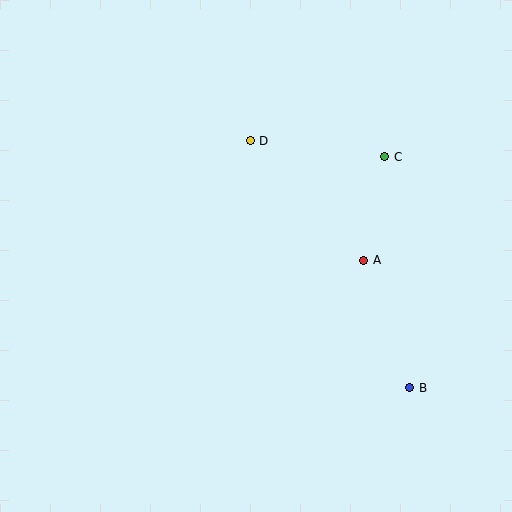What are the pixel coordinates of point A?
Point A is at (364, 260).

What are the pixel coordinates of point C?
Point C is at (385, 157).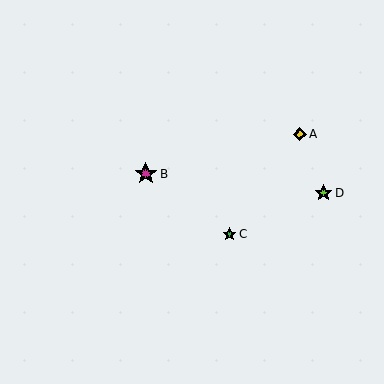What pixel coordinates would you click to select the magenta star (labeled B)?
Click at (146, 174) to select the magenta star B.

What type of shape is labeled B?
Shape B is a magenta star.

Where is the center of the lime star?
The center of the lime star is at (324, 193).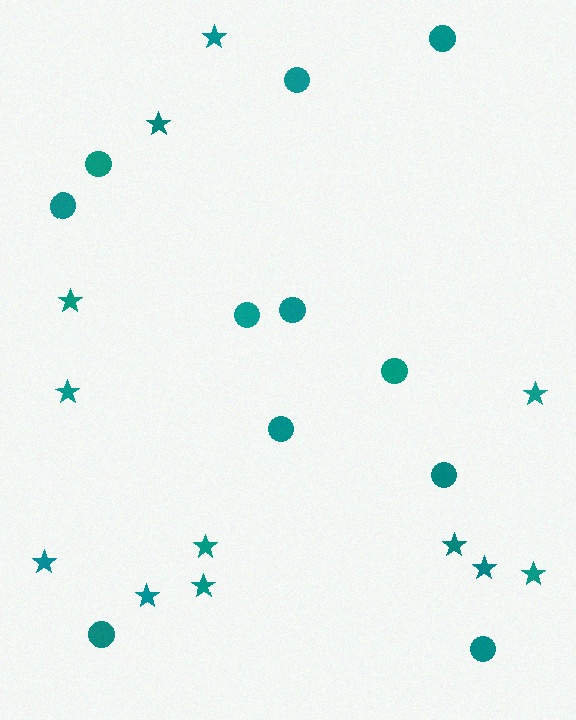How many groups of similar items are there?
There are 2 groups: one group of stars (12) and one group of circles (11).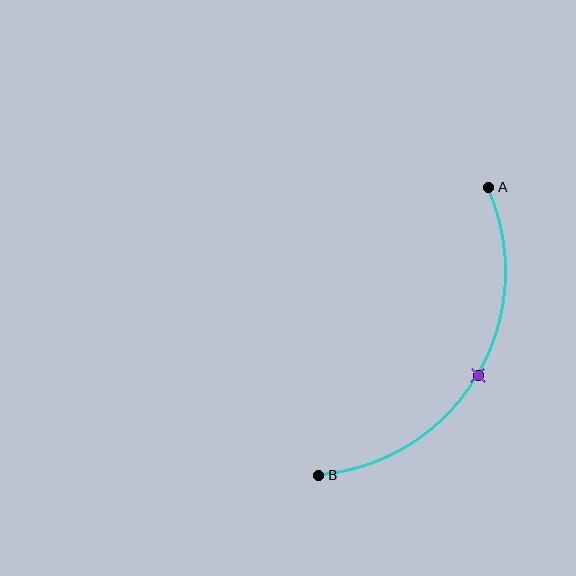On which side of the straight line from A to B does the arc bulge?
The arc bulges to the right of the straight line connecting A and B.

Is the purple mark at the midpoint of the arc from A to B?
Yes. The purple mark lies on the arc at equal arc-length from both A and B — it is the arc midpoint.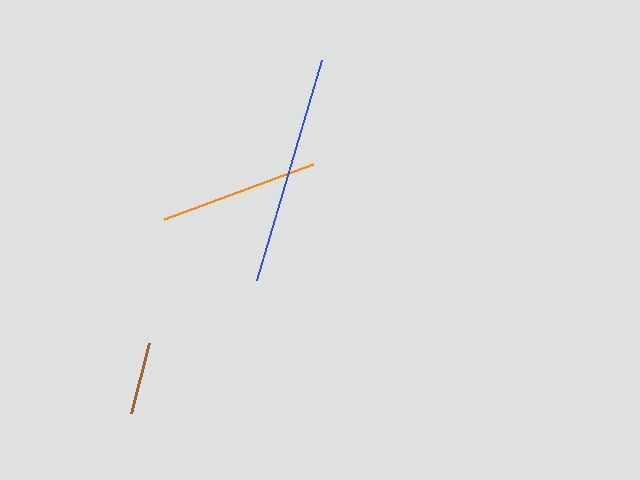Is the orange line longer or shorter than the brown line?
The orange line is longer than the brown line.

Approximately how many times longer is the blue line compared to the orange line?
The blue line is approximately 1.4 times the length of the orange line.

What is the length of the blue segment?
The blue segment is approximately 230 pixels long.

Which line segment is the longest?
The blue line is the longest at approximately 230 pixels.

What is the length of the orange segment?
The orange segment is approximately 159 pixels long.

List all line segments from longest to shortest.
From longest to shortest: blue, orange, brown.